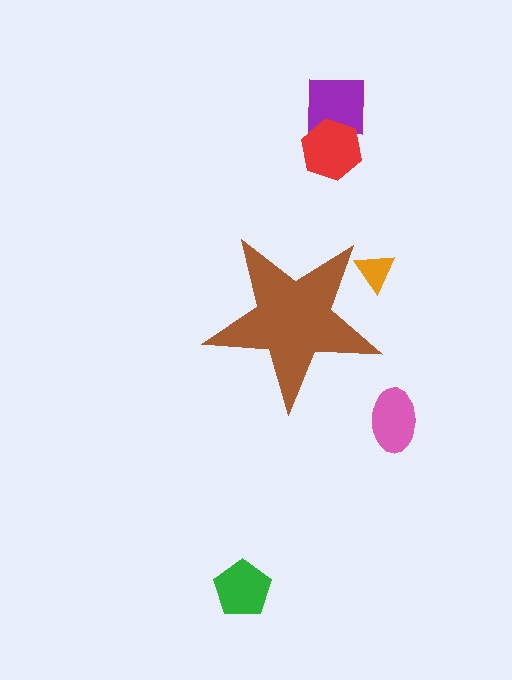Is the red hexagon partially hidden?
No, the red hexagon is fully visible.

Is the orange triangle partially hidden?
Yes, the orange triangle is partially hidden behind the brown star.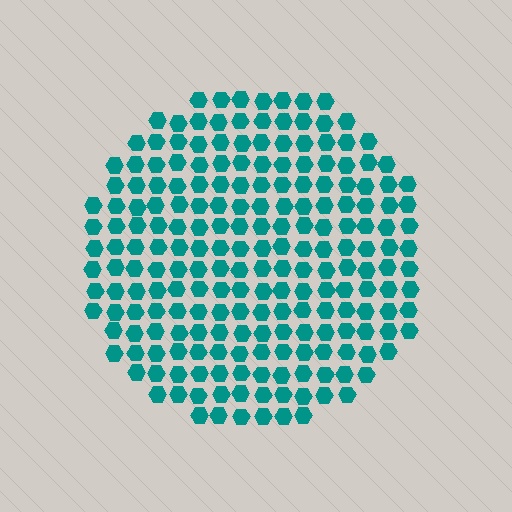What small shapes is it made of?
It is made of small hexagons.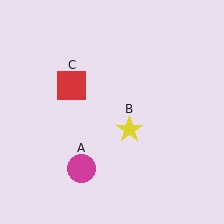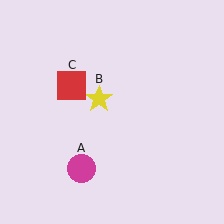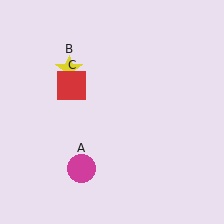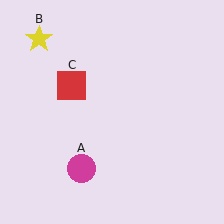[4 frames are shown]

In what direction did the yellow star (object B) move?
The yellow star (object B) moved up and to the left.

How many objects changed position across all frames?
1 object changed position: yellow star (object B).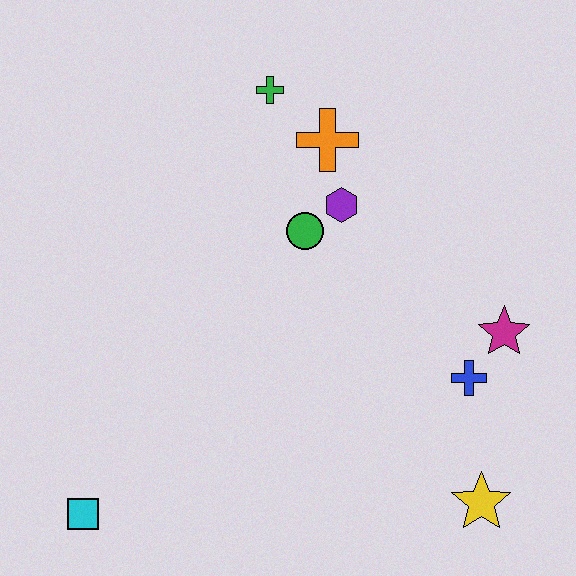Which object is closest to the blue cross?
The magenta star is closest to the blue cross.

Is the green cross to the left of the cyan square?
No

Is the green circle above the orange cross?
No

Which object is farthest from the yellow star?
The green cross is farthest from the yellow star.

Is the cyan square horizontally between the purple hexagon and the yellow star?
No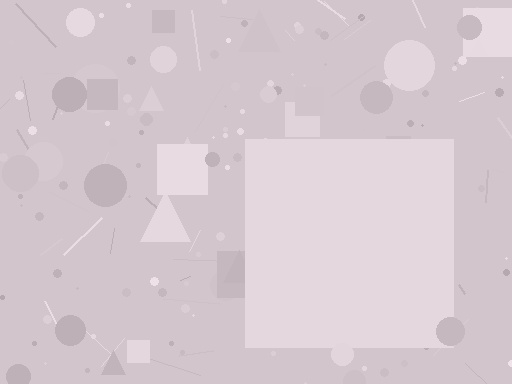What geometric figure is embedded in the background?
A square is embedded in the background.